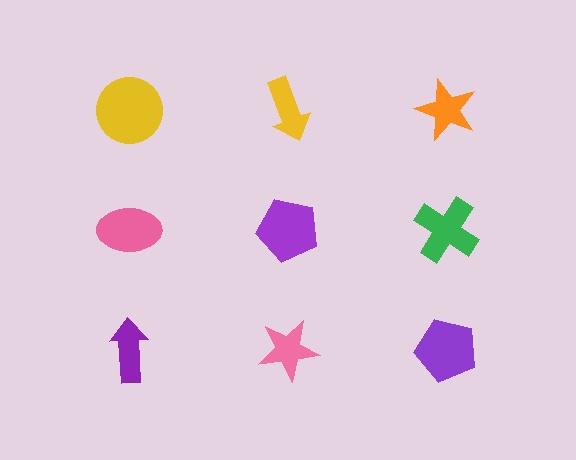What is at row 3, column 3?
A purple pentagon.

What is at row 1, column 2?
A yellow arrow.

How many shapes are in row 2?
3 shapes.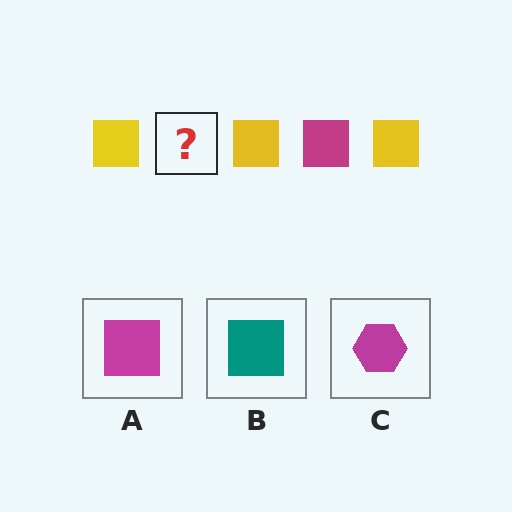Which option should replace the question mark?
Option A.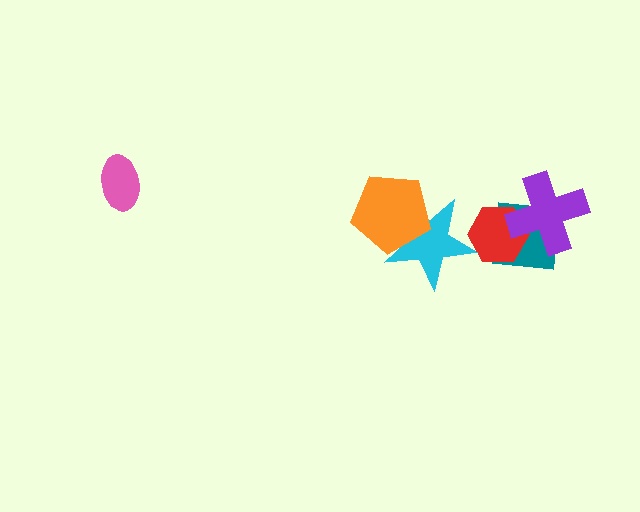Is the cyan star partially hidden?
Yes, it is partially covered by another shape.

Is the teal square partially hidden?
Yes, it is partially covered by another shape.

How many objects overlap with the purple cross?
2 objects overlap with the purple cross.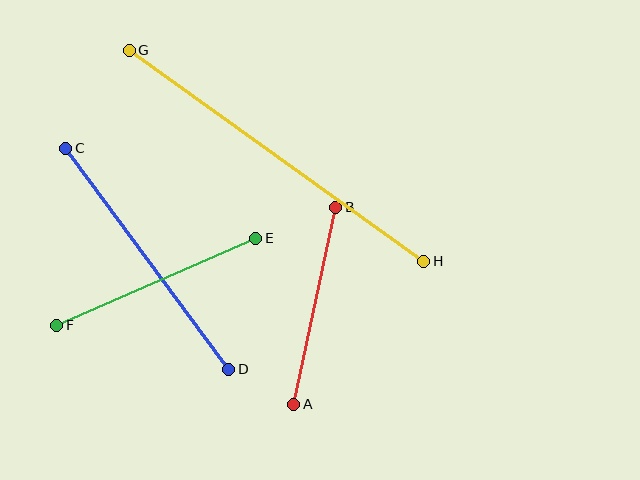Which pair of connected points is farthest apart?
Points G and H are farthest apart.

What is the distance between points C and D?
The distance is approximately 275 pixels.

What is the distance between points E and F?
The distance is approximately 217 pixels.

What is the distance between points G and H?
The distance is approximately 362 pixels.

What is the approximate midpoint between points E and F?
The midpoint is at approximately (156, 282) pixels.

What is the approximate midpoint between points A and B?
The midpoint is at approximately (315, 306) pixels.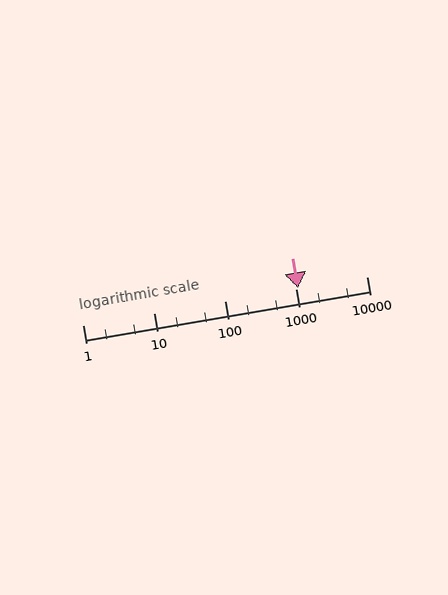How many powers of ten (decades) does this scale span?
The scale spans 4 decades, from 1 to 10000.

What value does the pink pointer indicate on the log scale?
The pointer indicates approximately 1100.